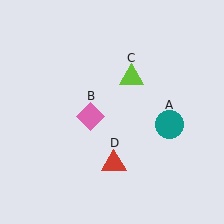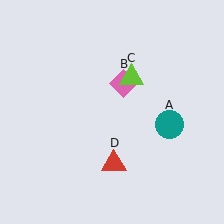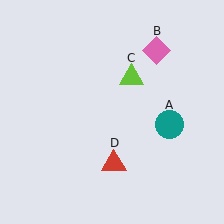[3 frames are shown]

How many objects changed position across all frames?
1 object changed position: pink diamond (object B).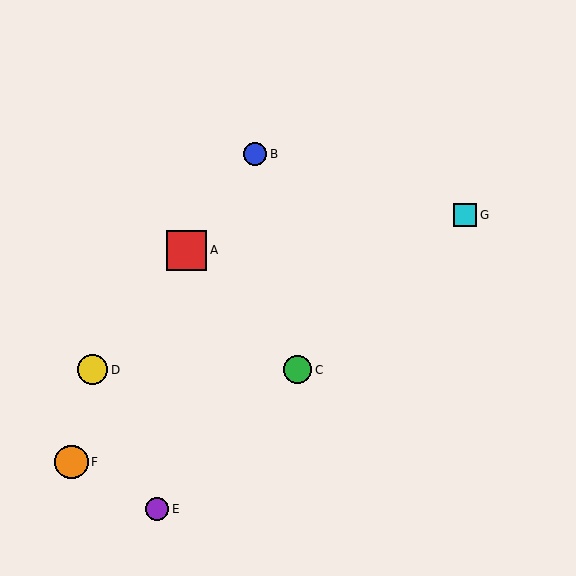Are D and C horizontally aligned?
Yes, both are at y≈370.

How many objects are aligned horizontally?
2 objects (C, D) are aligned horizontally.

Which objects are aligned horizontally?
Objects C, D are aligned horizontally.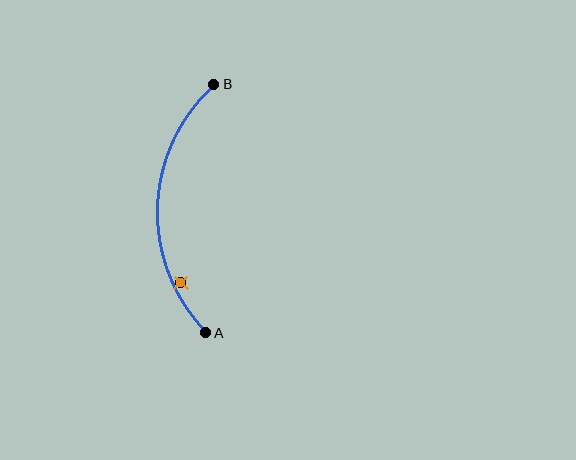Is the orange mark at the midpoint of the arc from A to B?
No — the orange mark does not lie on the arc at all. It sits slightly inside the curve.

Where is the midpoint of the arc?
The arc midpoint is the point on the curve farthest from the straight line joining A and B. It sits to the left of that line.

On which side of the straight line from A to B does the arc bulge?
The arc bulges to the left of the straight line connecting A and B.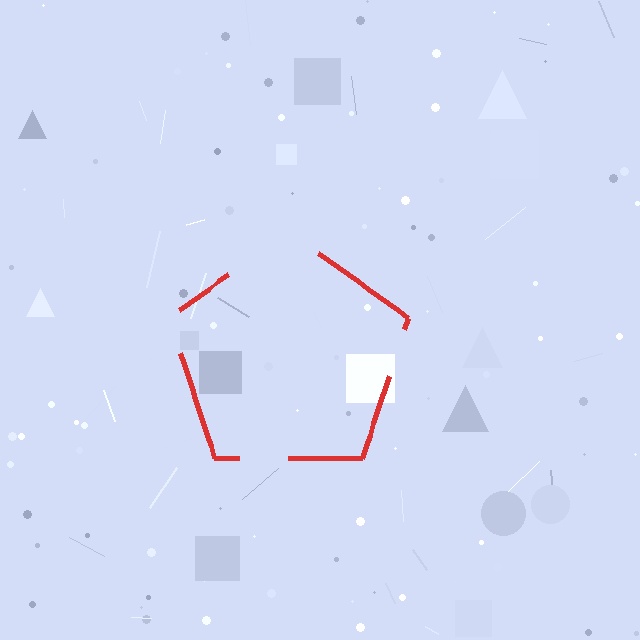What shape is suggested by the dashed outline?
The dashed outline suggests a pentagon.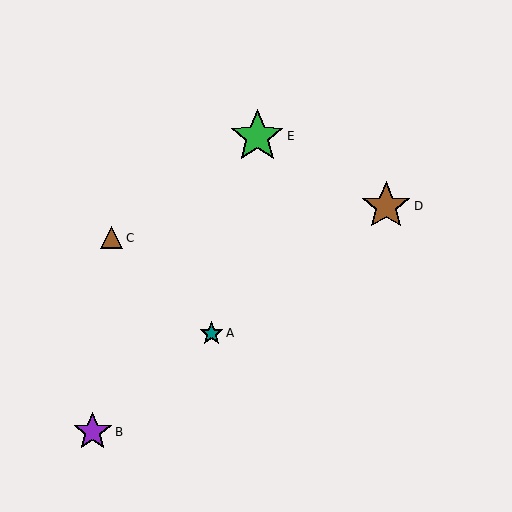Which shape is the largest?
The green star (labeled E) is the largest.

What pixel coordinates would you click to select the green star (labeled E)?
Click at (257, 136) to select the green star E.